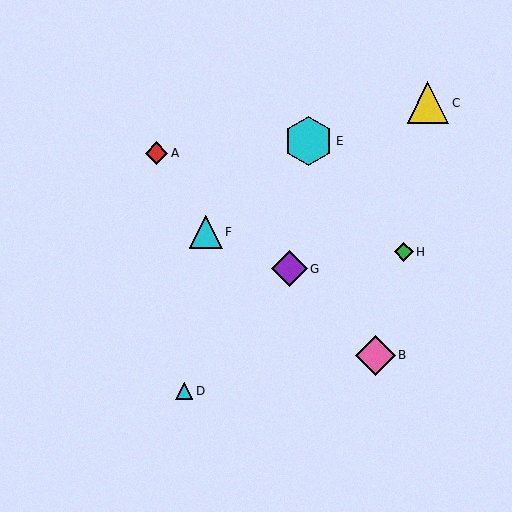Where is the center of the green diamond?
The center of the green diamond is at (404, 252).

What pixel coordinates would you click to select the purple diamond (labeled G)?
Click at (289, 269) to select the purple diamond G.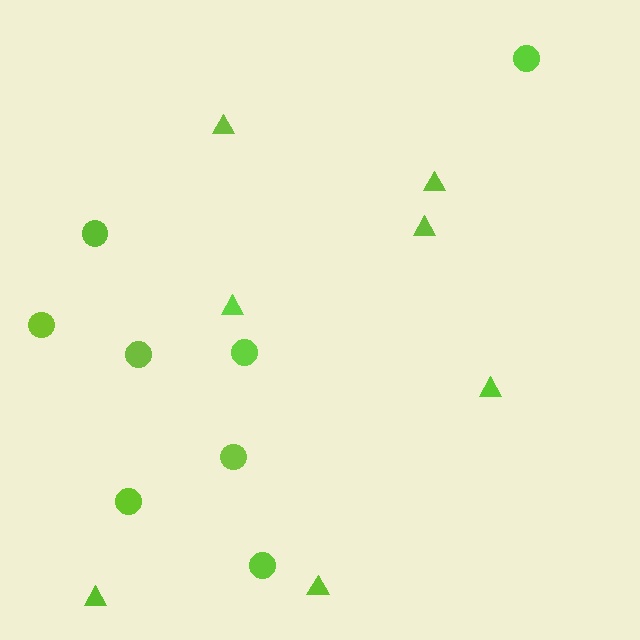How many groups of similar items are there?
There are 2 groups: one group of circles (8) and one group of triangles (7).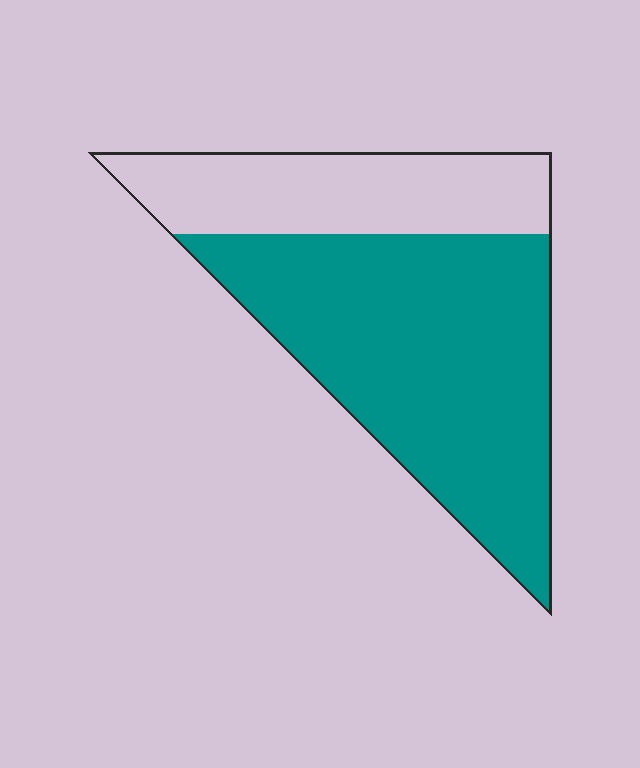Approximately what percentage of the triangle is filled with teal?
Approximately 70%.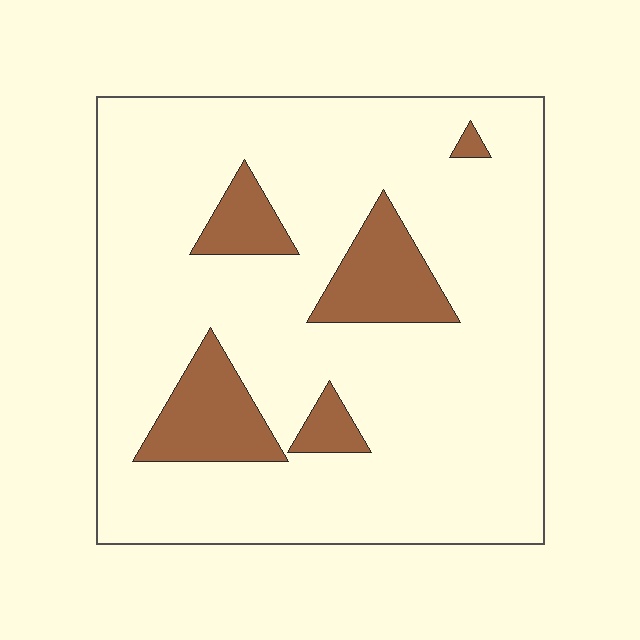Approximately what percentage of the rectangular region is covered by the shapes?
Approximately 15%.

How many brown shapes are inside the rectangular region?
5.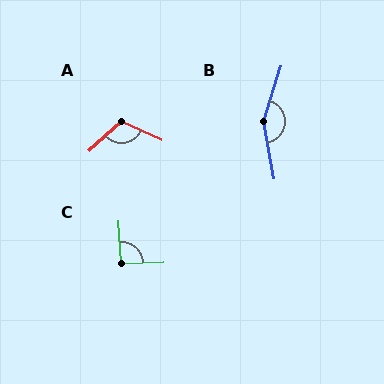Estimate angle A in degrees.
Approximately 113 degrees.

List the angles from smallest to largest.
C (92°), A (113°), B (152°).